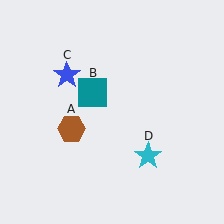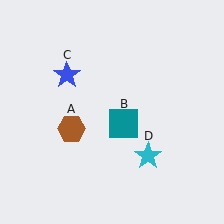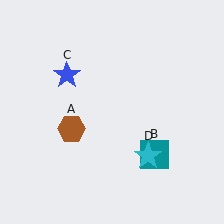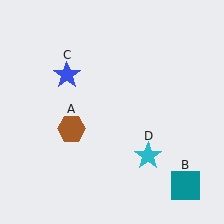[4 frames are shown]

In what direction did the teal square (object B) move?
The teal square (object B) moved down and to the right.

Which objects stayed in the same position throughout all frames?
Brown hexagon (object A) and blue star (object C) and cyan star (object D) remained stationary.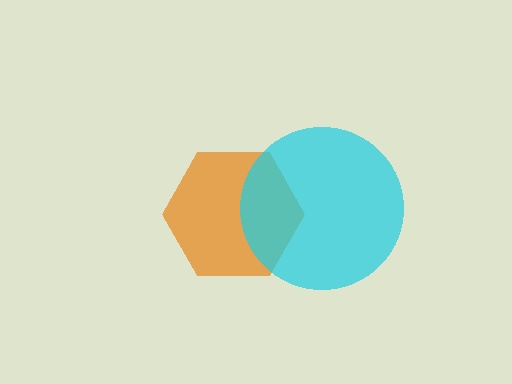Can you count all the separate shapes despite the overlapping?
Yes, there are 2 separate shapes.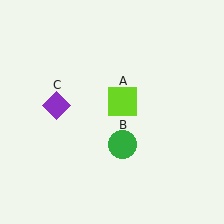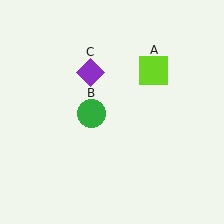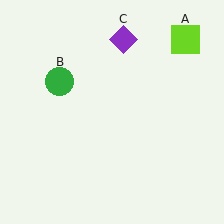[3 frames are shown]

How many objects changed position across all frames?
3 objects changed position: lime square (object A), green circle (object B), purple diamond (object C).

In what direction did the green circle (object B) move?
The green circle (object B) moved up and to the left.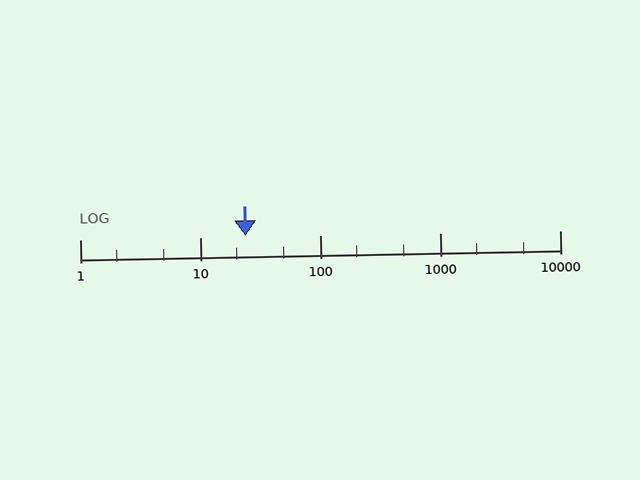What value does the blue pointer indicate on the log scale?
The pointer indicates approximately 24.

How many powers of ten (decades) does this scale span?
The scale spans 4 decades, from 1 to 10000.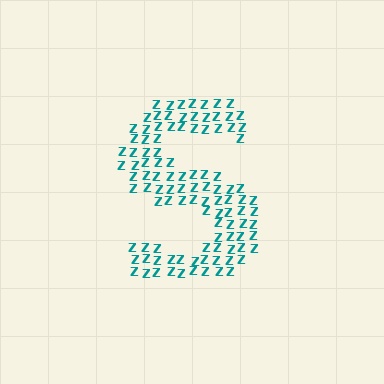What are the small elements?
The small elements are letter Z's.